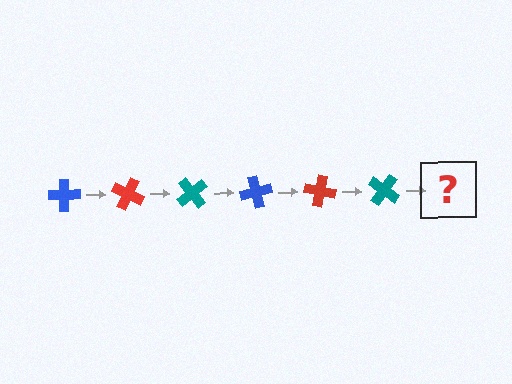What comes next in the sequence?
The next element should be a blue cross, rotated 150 degrees from the start.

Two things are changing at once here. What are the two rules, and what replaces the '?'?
The two rules are that it rotates 25 degrees each step and the color cycles through blue, red, and teal. The '?' should be a blue cross, rotated 150 degrees from the start.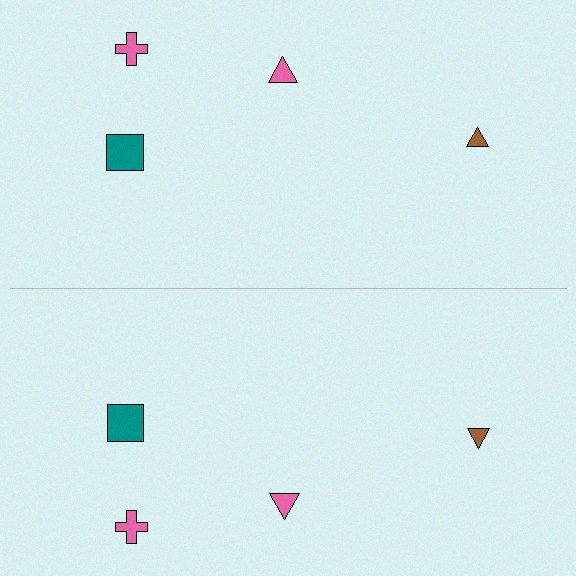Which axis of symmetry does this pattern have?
The pattern has a horizontal axis of symmetry running through the center of the image.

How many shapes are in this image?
There are 8 shapes in this image.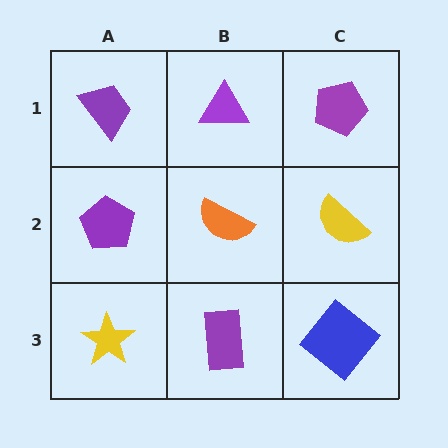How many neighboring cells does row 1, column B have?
3.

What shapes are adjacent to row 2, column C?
A purple pentagon (row 1, column C), a blue diamond (row 3, column C), an orange semicircle (row 2, column B).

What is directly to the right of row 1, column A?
A purple triangle.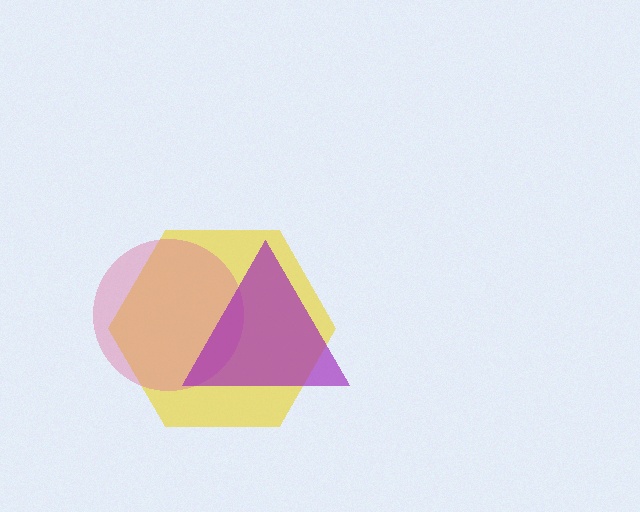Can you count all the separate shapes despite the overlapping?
Yes, there are 3 separate shapes.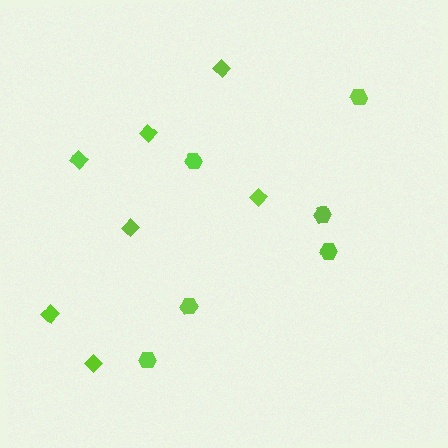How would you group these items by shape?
There are 2 groups: one group of diamonds (7) and one group of hexagons (6).